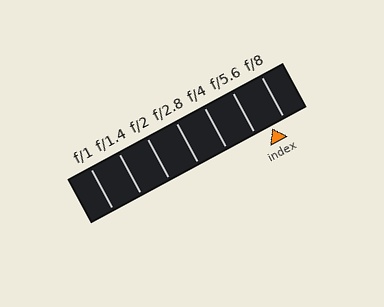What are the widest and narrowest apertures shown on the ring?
The widest aperture shown is f/1 and the narrowest is f/8.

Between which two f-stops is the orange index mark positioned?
The index mark is between f/5.6 and f/8.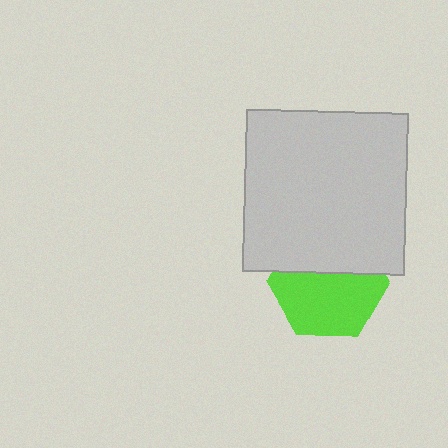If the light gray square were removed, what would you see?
You would see the complete lime hexagon.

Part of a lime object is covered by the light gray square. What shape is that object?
It is a hexagon.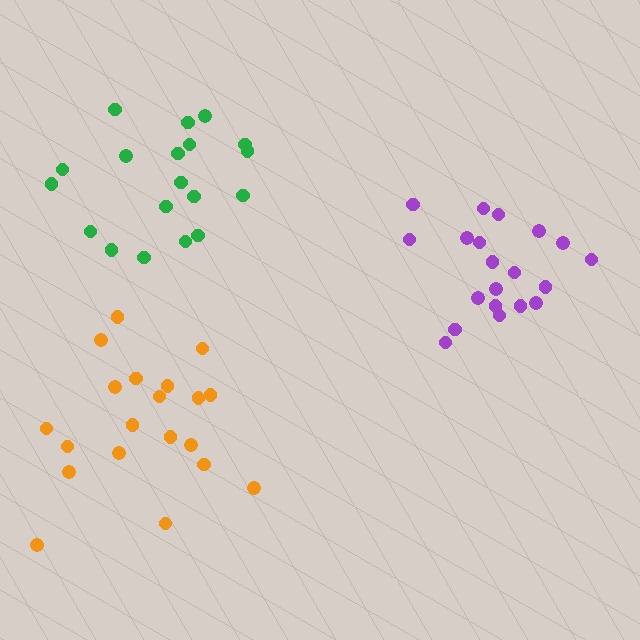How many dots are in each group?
Group 1: 20 dots, Group 2: 20 dots, Group 3: 19 dots (59 total).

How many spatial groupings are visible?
There are 3 spatial groupings.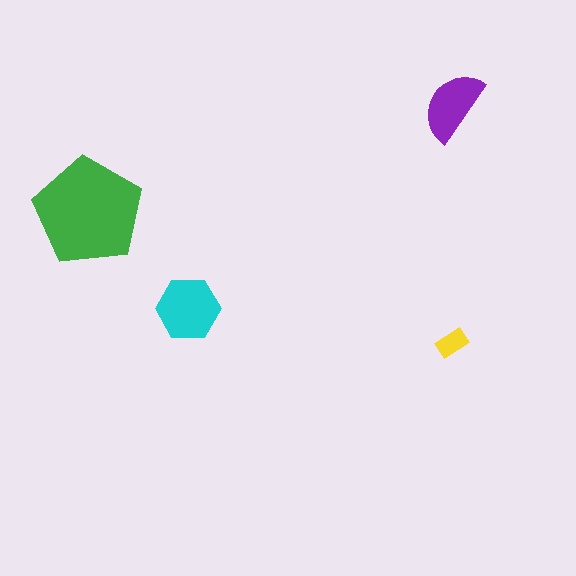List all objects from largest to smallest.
The green pentagon, the cyan hexagon, the purple semicircle, the yellow rectangle.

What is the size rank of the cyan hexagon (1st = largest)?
2nd.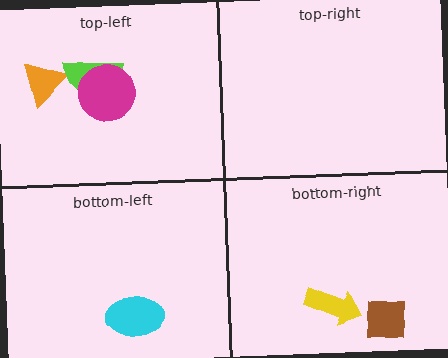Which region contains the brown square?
The bottom-right region.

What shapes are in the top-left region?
The orange triangle, the lime semicircle, the magenta circle.